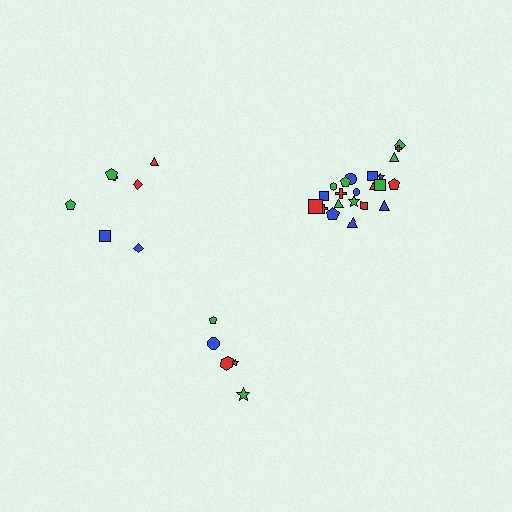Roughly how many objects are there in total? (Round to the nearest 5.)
Roughly 35 objects in total.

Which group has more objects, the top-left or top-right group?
The top-right group.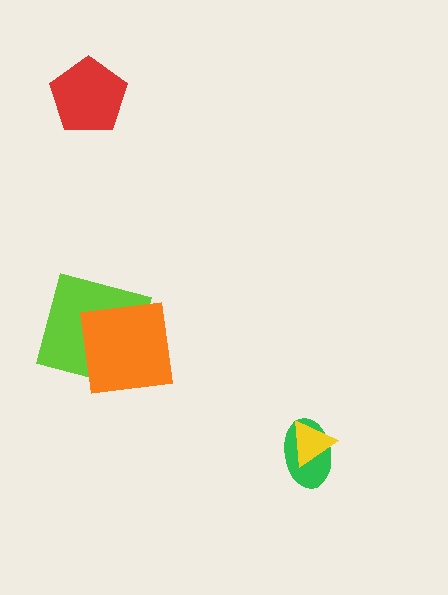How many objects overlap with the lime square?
1 object overlaps with the lime square.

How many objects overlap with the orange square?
1 object overlaps with the orange square.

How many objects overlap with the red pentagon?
0 objects overlap with the red pentagon.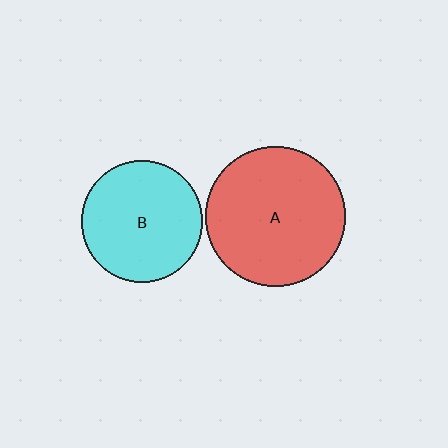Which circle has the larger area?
Circle A (red).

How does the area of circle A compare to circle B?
Approximately 1.3 times.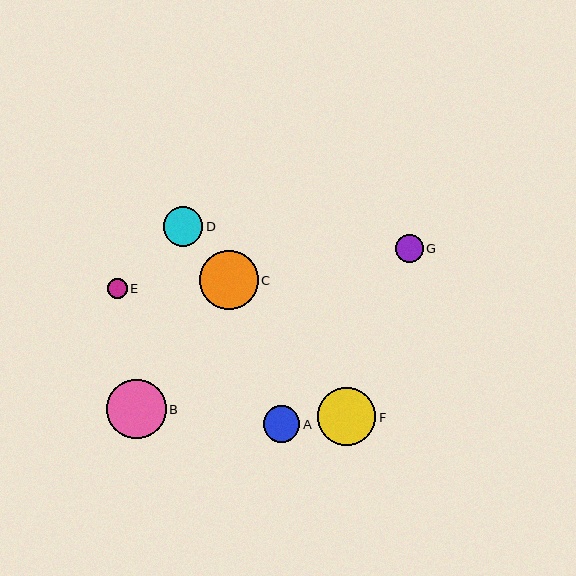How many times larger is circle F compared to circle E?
Circle F is approximately 3.0 times the size of circle E.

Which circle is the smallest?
Circle E is the smallest with a size of approximately 19 pixels.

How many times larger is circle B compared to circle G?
Circle B is approximately 2.1 times the size of circle G.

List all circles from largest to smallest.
From largest to smallest: B, C, F, D, A, G, E.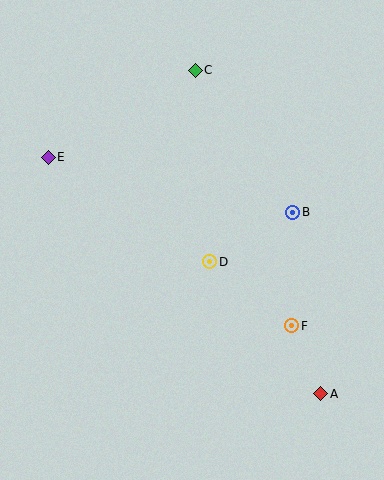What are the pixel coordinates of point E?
Point E is at (49, 158).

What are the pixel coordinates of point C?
Point C is at (195, 70).